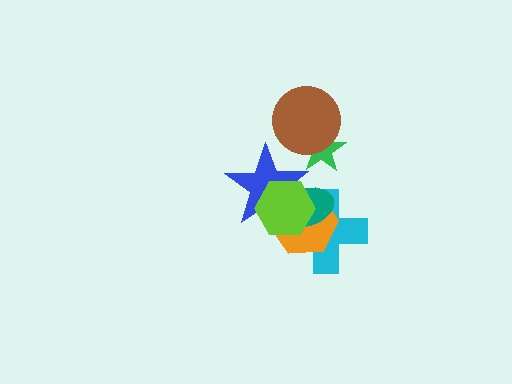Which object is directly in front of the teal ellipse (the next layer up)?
The blue star is directly in front of the teal ellipse.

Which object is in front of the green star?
The brown circle is in front of the green star.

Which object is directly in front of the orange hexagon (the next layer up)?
The teal ellipse is directly in front of the orange hexagon.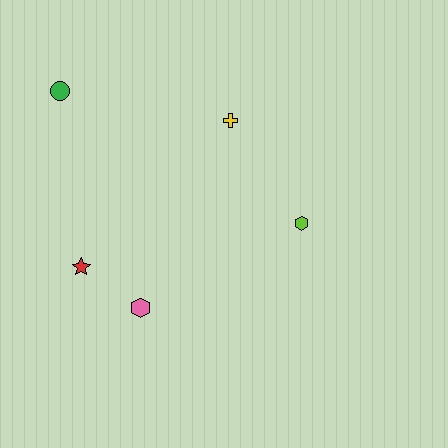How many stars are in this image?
There is 1 star.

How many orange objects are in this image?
There are no orange objects.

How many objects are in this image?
There are 5 objects.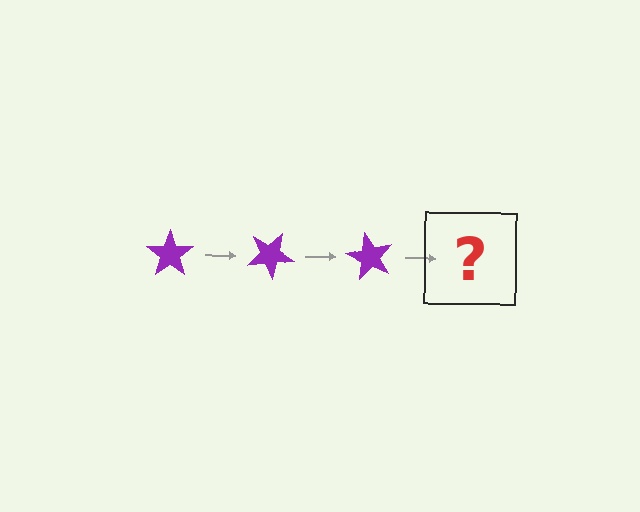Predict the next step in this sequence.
The next step is a purple star rotated 90 degrees.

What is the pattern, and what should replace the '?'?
The pattern is that the star rotates 30 degrees each step. The '?' should be a purple star rotated 90 degrees.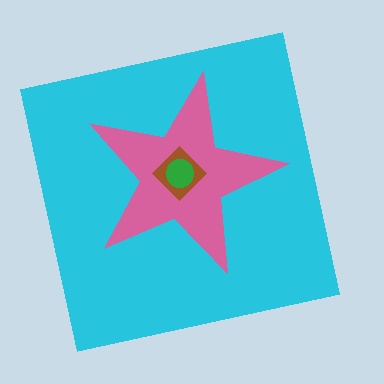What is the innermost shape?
The green circle.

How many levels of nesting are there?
4.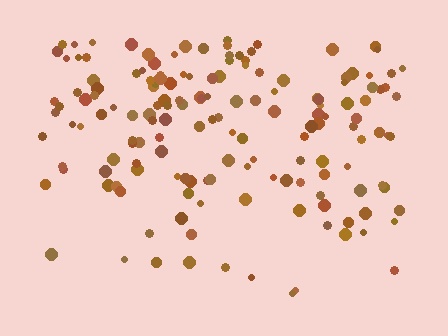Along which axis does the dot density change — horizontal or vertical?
Vertical.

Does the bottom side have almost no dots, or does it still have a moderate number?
Still a moderate number, just noticeably fewer than the top.